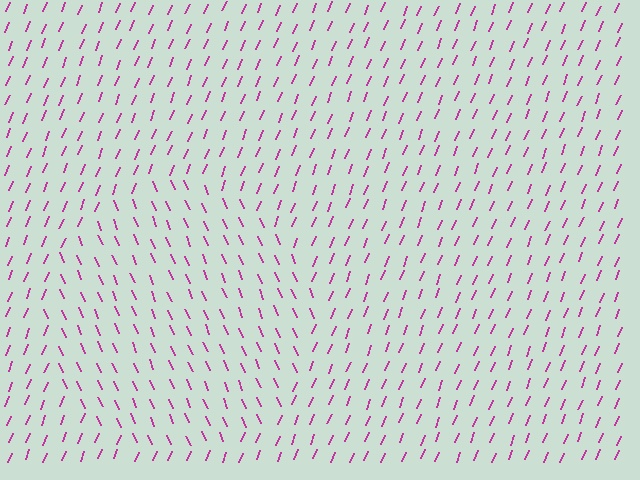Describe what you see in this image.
The image is filled with small magenta line segments. A circle region in the image has lines oriented differently from the surrounding lines, creating a visible texture boundary.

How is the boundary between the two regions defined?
The boundary is defined purely by a change in line orientation (approximately 45 degrees difference). All lines are the same color and thickness.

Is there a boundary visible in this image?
Yes, there is a texture boundary formed by a change in line orientation.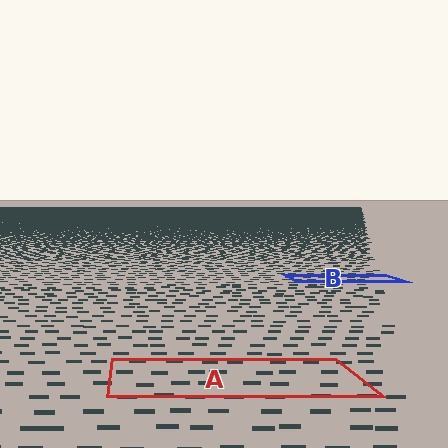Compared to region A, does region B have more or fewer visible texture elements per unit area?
Region B has more texture elements per unit area — they are packed more densely because it is farther away.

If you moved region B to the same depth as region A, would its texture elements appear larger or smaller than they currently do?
They would appear larger. At a closer depth, the same texture elements are projected at a bigger on-screen size.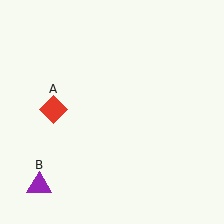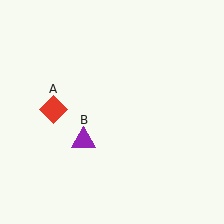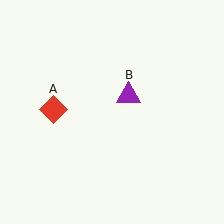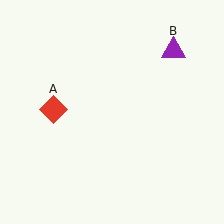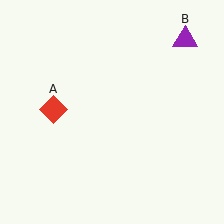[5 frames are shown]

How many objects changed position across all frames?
1 object changed position: purple triangle (object B).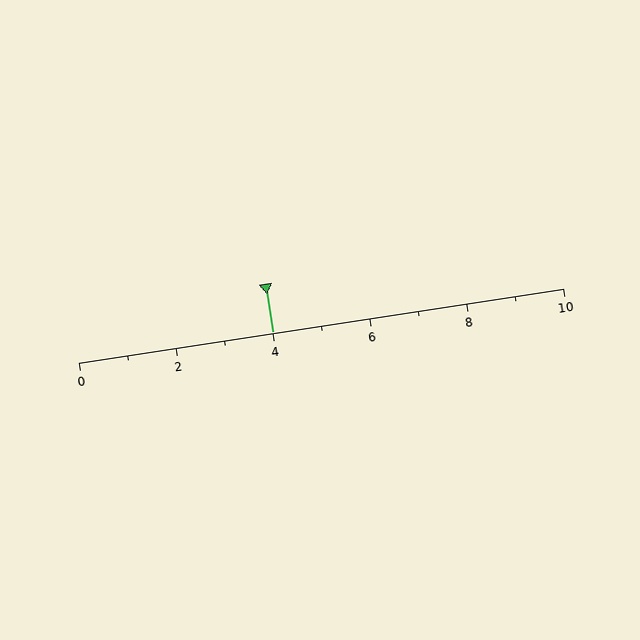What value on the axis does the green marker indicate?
The marker indicates approximately 4.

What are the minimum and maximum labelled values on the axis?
The axis runs from 0 to 10.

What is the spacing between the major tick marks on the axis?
The major ticks are spaced 2 apart.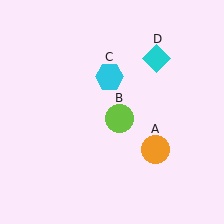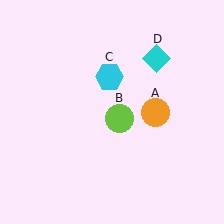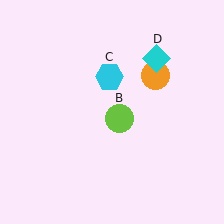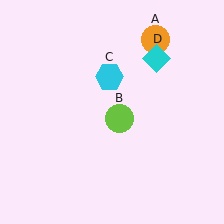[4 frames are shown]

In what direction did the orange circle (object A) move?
The orange circle (object A) moved up.